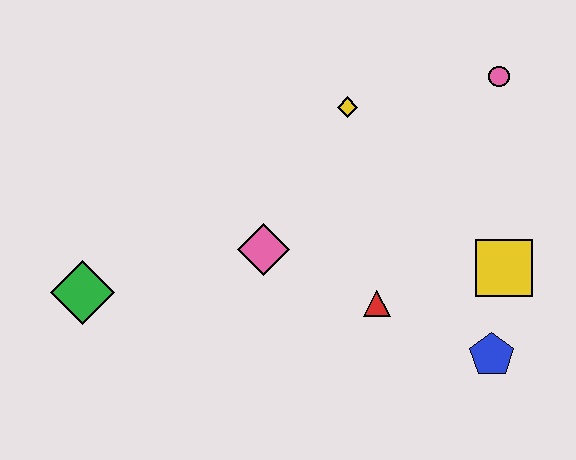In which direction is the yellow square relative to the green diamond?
The yellow square is to the right of the green diamond.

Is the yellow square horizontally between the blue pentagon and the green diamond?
No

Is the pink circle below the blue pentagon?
No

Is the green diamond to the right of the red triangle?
No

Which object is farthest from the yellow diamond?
The green diamond is farthest from the yellow diamond.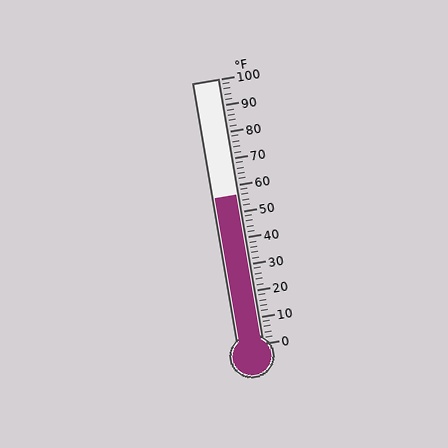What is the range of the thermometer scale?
The thermometer scale ranges from 0°F to 100°F.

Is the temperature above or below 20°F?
The temperature is above 20°F.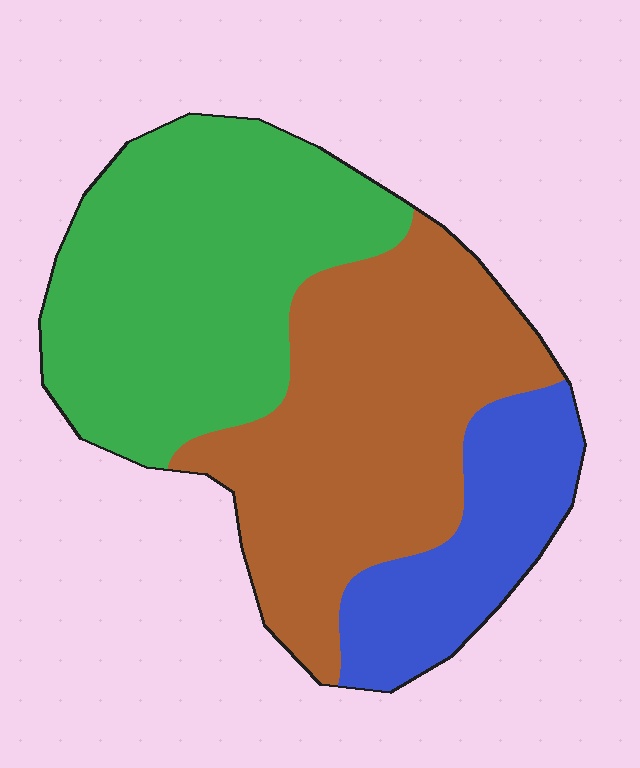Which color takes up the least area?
Blue, at roughly 20%.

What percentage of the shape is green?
Green takes up about two fifths (2/5) of the shape.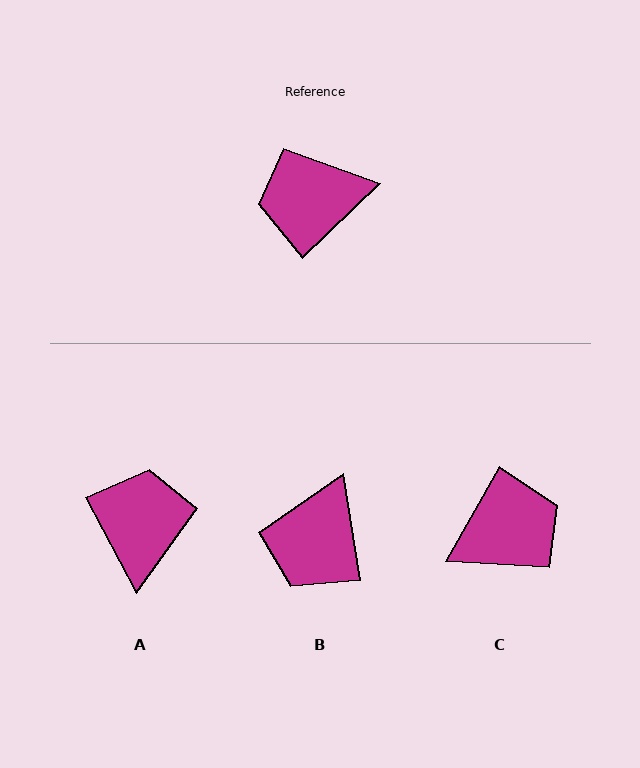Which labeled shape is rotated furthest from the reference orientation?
C, about 163 degrees away.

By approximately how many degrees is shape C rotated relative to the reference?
Approximately 163 degrees clockwise.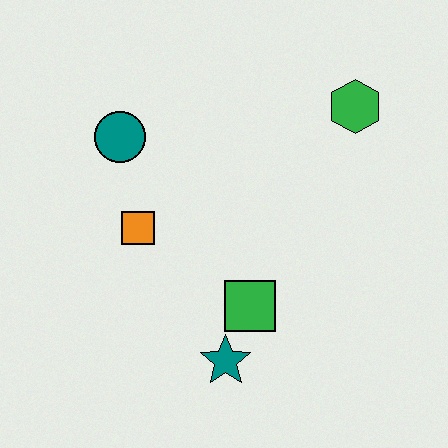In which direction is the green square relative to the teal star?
The green square is above the teal star.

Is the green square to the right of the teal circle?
Yes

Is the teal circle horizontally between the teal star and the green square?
No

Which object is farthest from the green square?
The green hexagon is farthest from the green square.